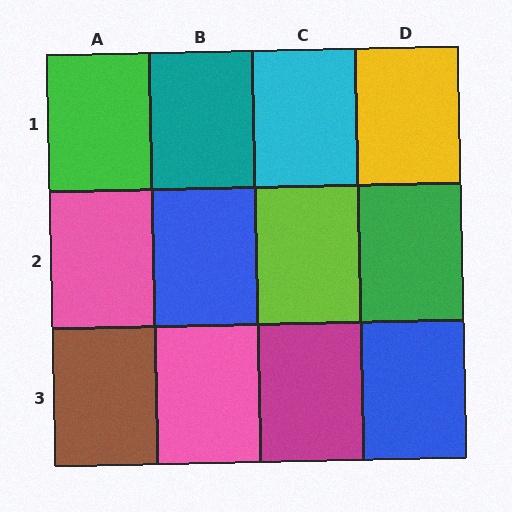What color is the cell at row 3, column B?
Pink.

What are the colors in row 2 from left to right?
Pink, blue, lime, green.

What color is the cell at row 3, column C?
Magenta.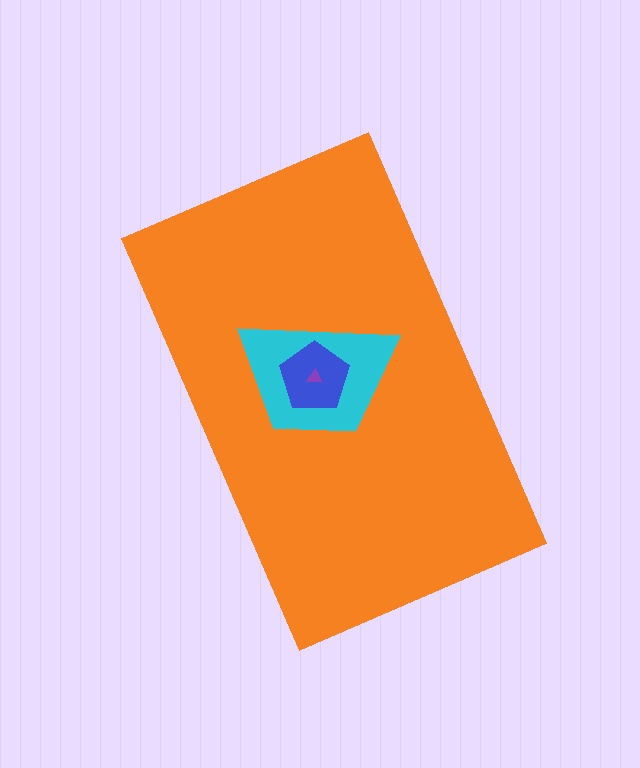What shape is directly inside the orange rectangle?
The cyan trapezoid.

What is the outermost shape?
The orange rectangle.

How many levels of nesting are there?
4.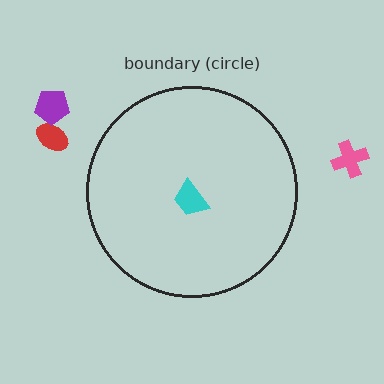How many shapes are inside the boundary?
1 inside, 3 outside.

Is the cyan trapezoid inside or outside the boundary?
Inside.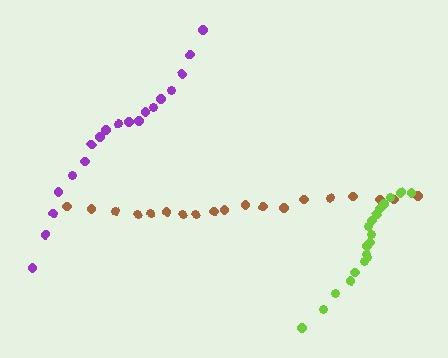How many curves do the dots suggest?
There are 3 distinct paths.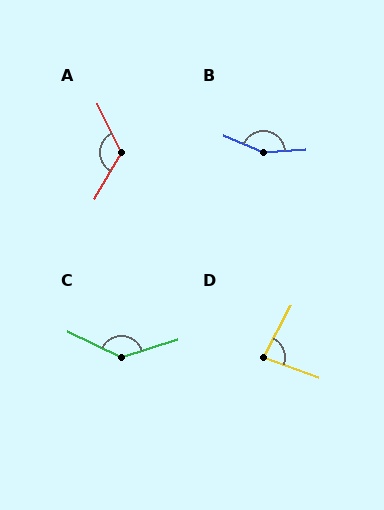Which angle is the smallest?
D, at approximately 82 degrees.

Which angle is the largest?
B, at approximately 152 degrees.